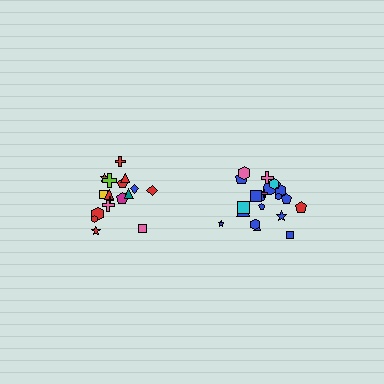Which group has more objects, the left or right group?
The right group.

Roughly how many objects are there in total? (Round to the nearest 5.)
Roughly 40 objects in total.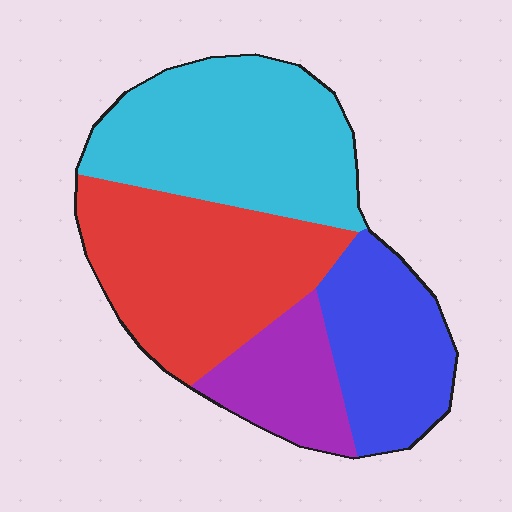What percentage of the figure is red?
Red covers around 30% of the figure.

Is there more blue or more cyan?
Cyan.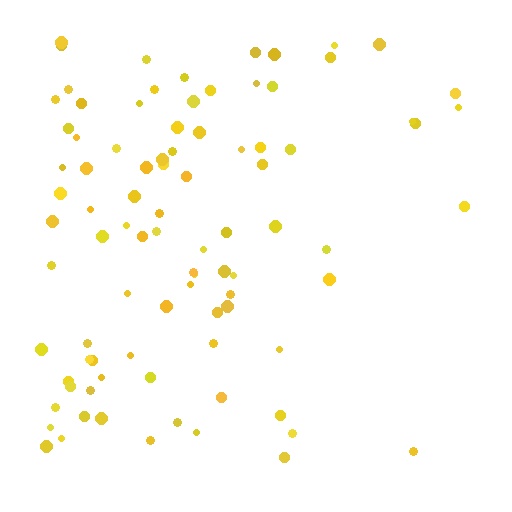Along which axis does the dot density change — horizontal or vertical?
Horizontal.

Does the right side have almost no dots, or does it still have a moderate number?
Still a moderate number, just noticeably fewer than the left.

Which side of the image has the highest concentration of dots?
The left.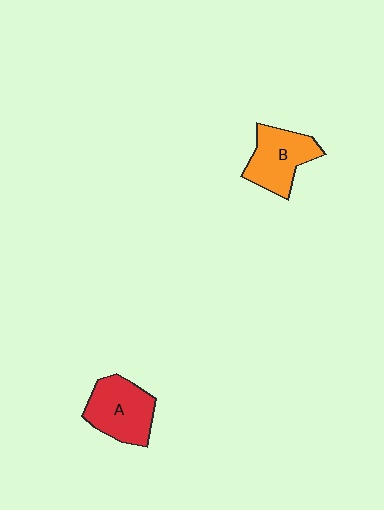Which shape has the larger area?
Shape A (red).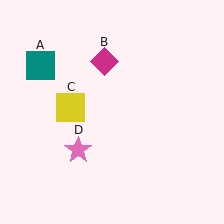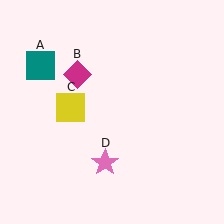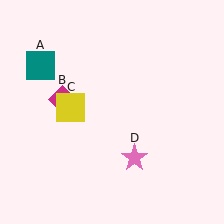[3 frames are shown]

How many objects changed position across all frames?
2 objects changed position: magenta diamond (object B), pink star (object D).